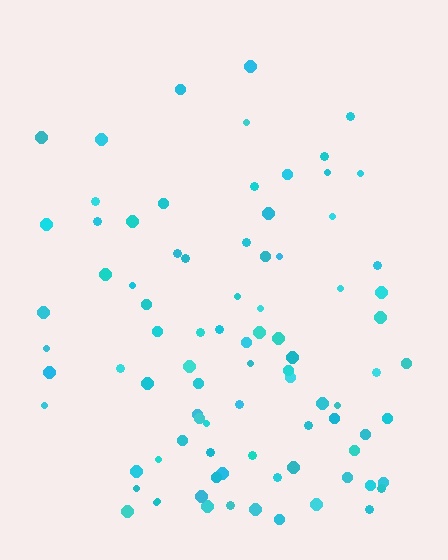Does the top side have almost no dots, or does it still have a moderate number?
Still a moderate number, just noticeably fewer than the bottom.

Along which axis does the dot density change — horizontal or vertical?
Vertical.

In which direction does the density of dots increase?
From top to bottom, with the bottom side densest.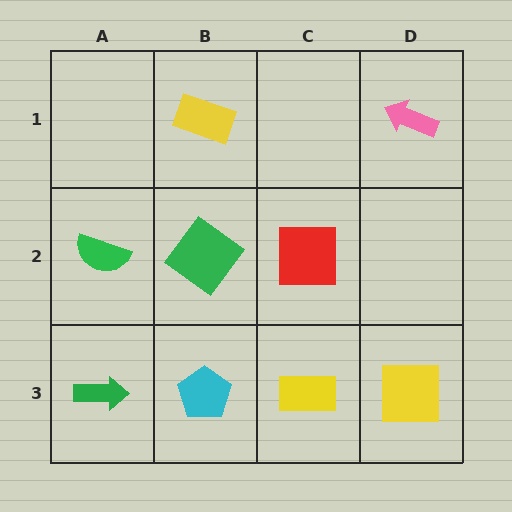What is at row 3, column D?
A yellow square.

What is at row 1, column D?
A pink arrow.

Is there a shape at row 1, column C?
No, that cell is empty.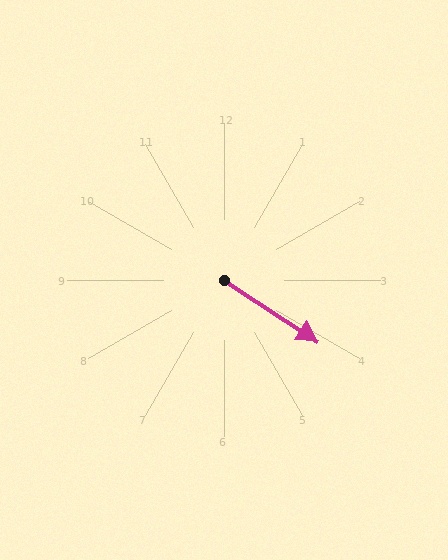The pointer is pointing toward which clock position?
Roughly 4 o'clock.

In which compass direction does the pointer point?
Southeast.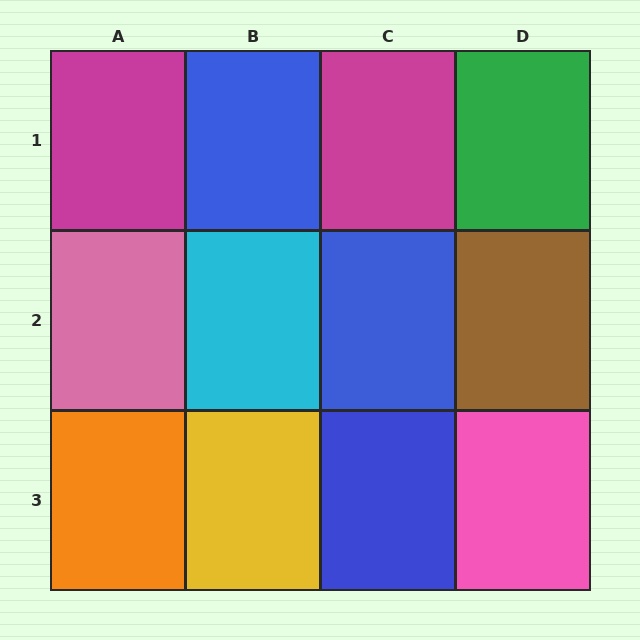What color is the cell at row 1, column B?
Blue.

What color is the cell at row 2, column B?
Cyan.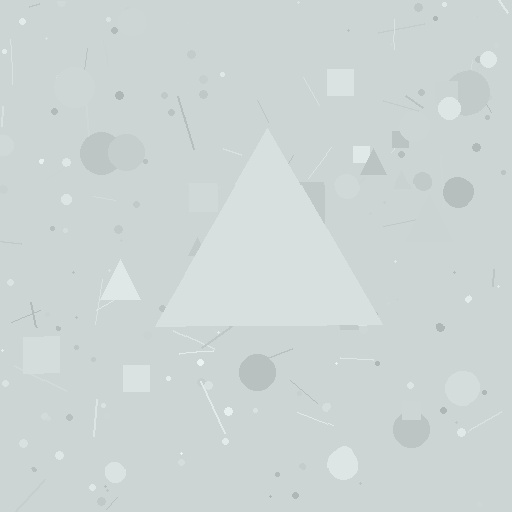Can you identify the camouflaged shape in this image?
The camouflaged shape is a triangle.